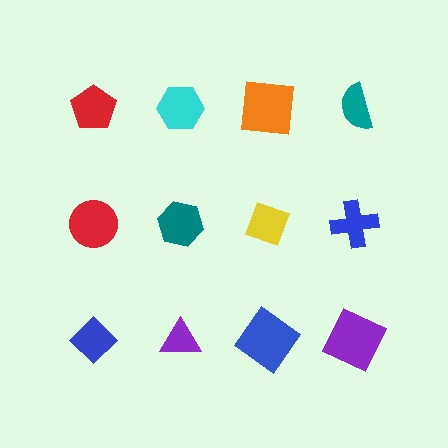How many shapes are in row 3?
4 shapes.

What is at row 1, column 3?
An orange square.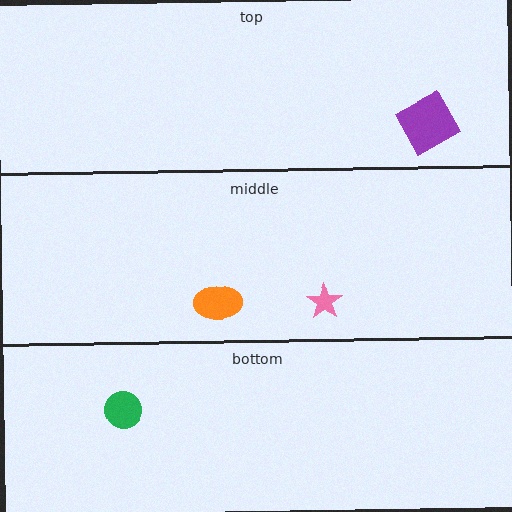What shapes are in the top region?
The purple square.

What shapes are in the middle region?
The orange ellipse, the pink star.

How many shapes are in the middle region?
2.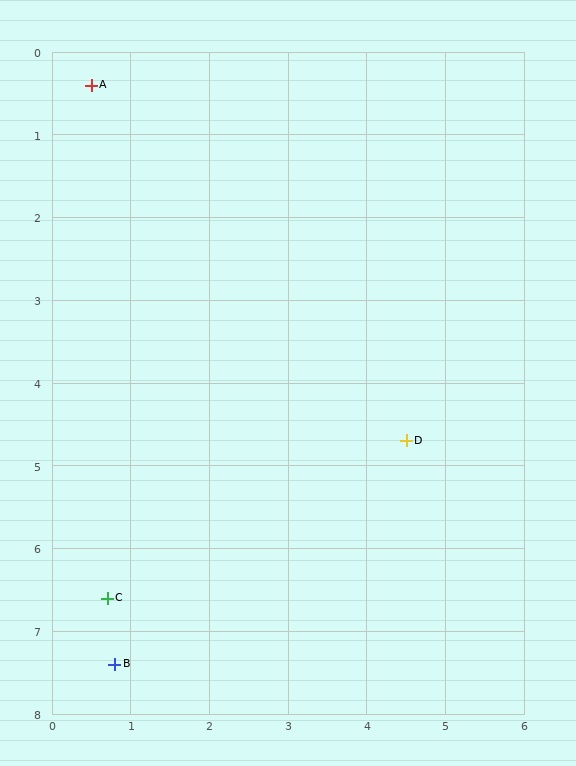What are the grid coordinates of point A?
Point A is at approximately (0.5, 0.4).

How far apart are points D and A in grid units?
Points D and A are about 5.9 grid units apart.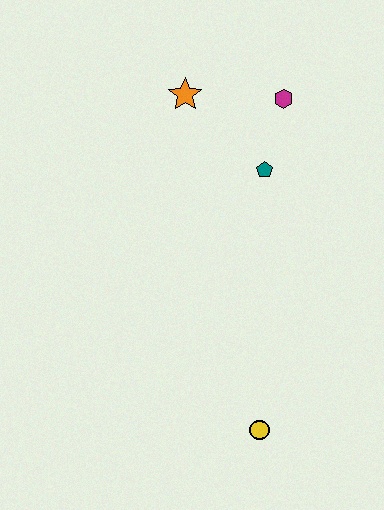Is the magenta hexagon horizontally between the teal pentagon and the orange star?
No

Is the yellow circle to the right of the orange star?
Yes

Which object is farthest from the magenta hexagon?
The yellow circle is farthest from the magenta hexagon.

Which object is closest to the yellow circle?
The teal pentagon is closest to the yellow circle.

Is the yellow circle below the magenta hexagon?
Yes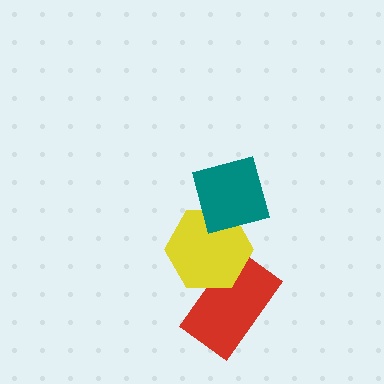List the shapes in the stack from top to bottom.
From top to bottom: the teal square, the yellow hexagon, the red rectangle.